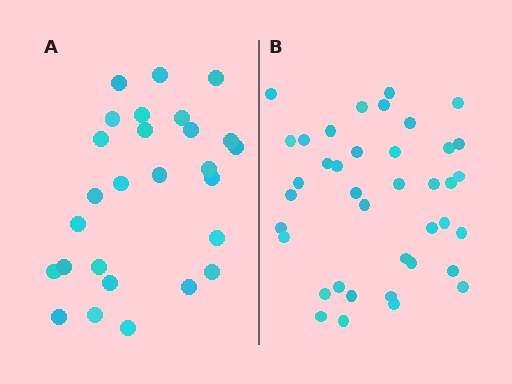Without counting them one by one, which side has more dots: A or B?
Region B (the right region) has more dots.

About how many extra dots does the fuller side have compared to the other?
Region B has roughly 12 or so more dots than region A.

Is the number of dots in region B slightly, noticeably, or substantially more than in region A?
Region B has noticeably more, but not dramatically so. The ratio is roughly 1.4 to 1.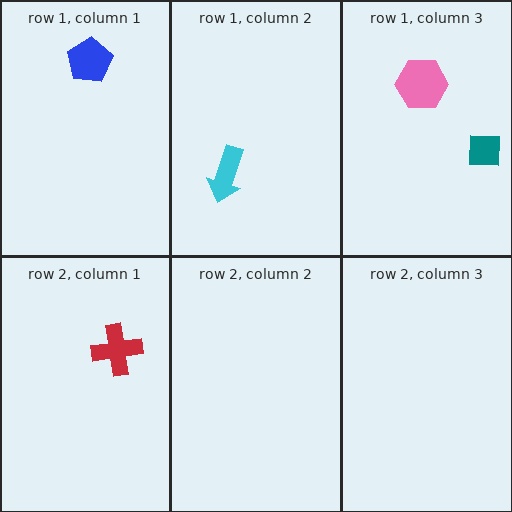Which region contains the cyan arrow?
The row 1, column 2 region.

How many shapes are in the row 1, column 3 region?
2.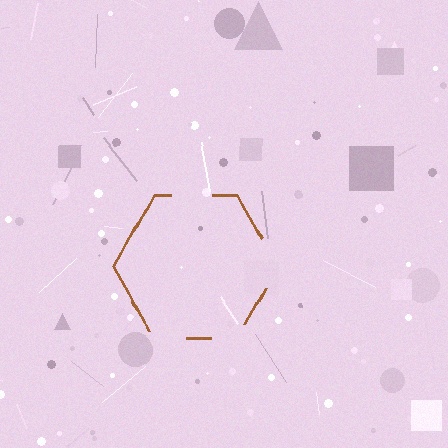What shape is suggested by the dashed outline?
The dashed outline suggests a hexagon.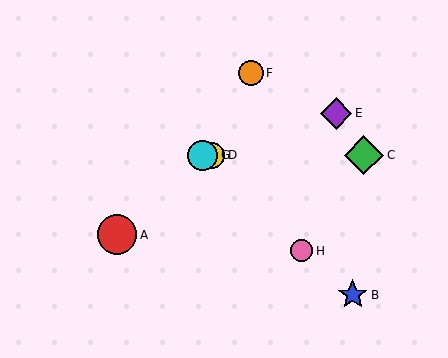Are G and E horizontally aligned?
No, G is at y≈155 and E is at y≈113.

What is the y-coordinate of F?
Object F is at y≈73.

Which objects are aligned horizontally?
Objects C, D, G are aligned horizontally.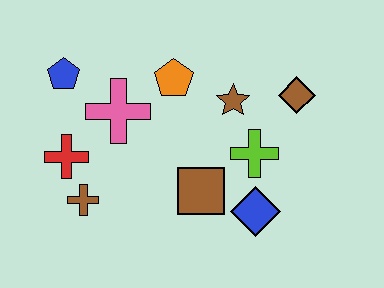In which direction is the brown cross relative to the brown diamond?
The brown cross is to the left of the brown diamond.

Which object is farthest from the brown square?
The blue pentagon is farthest from the brown square.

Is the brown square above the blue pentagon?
No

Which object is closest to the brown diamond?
The brown star is closest to the brown diamond.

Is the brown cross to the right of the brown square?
No